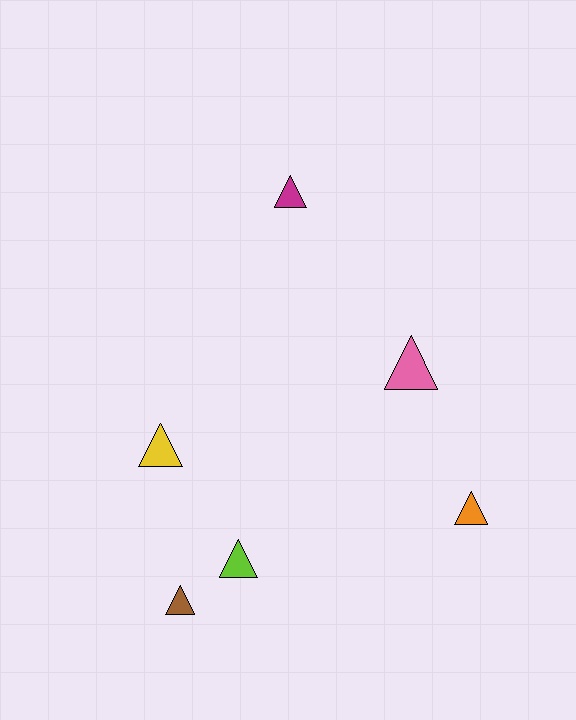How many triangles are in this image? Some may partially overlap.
There are 6 triangles.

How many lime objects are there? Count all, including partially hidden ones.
There is 1 lime object.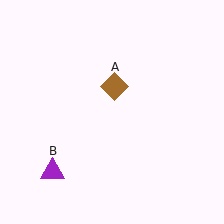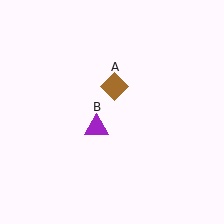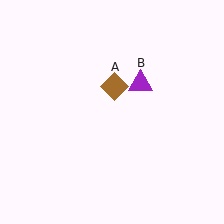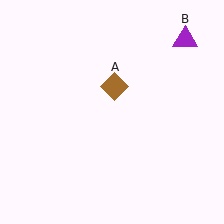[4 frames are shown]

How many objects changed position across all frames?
1 object changed position: purple triangle (object B).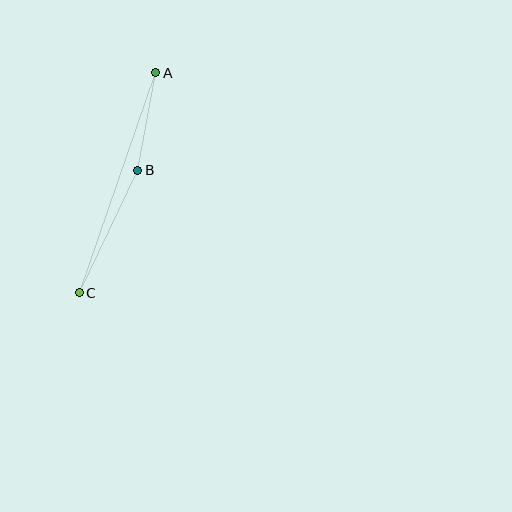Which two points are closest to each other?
Points A and B are closest to each other.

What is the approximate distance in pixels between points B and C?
The distance between B and C is approximately 136 pixels.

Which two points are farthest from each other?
Points A and C are farthest from each other.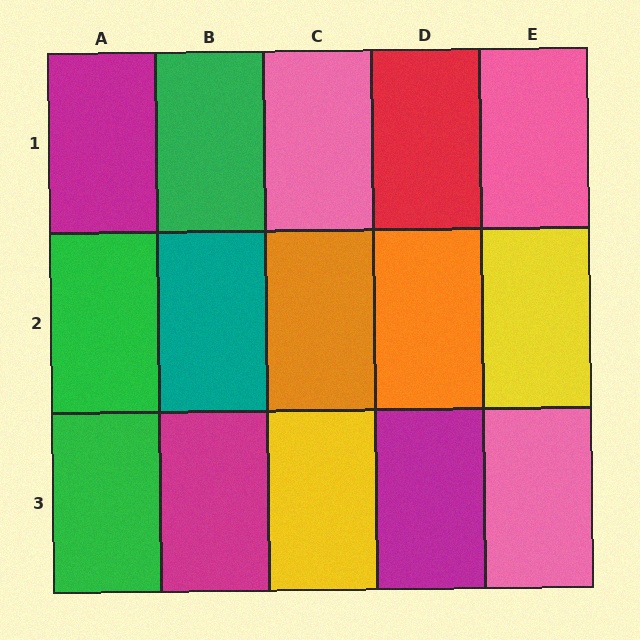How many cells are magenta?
3 cells are magenta.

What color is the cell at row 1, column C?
Pink.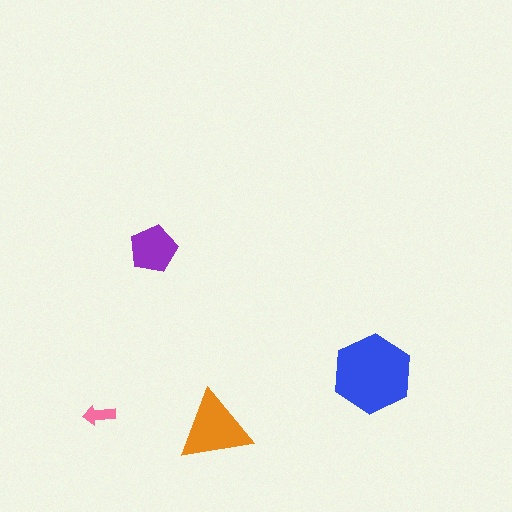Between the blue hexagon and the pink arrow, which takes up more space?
The blue hexagon.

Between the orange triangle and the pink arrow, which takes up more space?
The orange triangle.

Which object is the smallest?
The pink arrow.